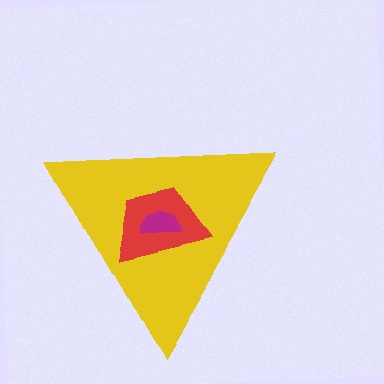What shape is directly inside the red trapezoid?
The magenta semicircle.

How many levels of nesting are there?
3.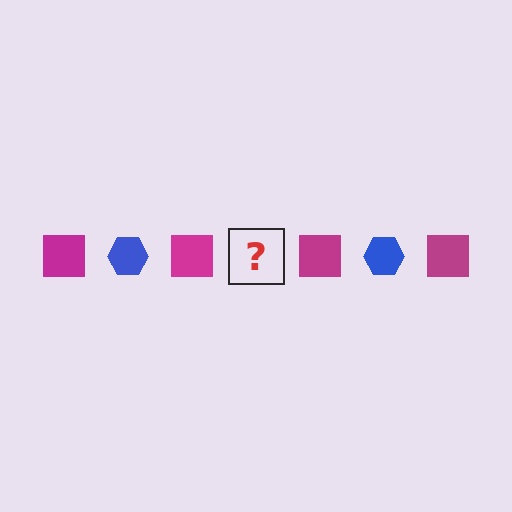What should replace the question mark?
The question mark should be replaced with a blue hexagon.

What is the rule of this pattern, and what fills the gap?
The rule is that the pattern alternates between magenta square and blue hexagon. The gap should be filled with a blue hexagon.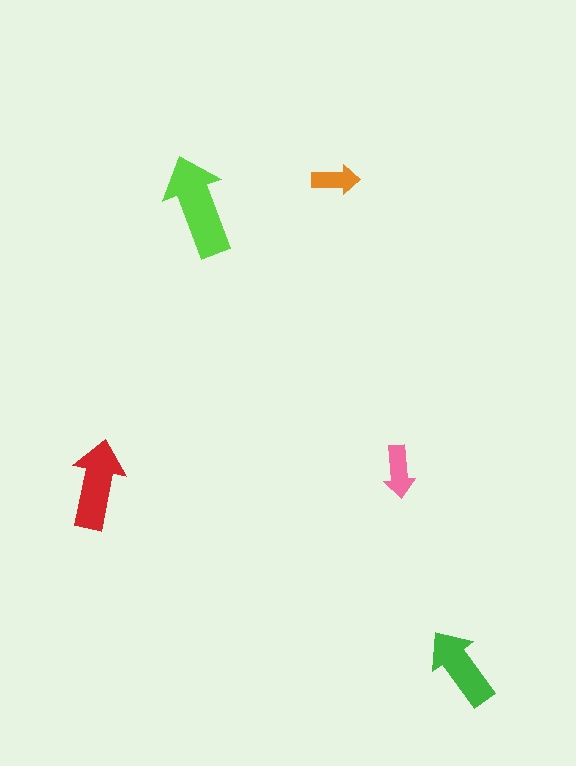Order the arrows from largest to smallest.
the lime one, the red one, the green one, the pink one, the orange one.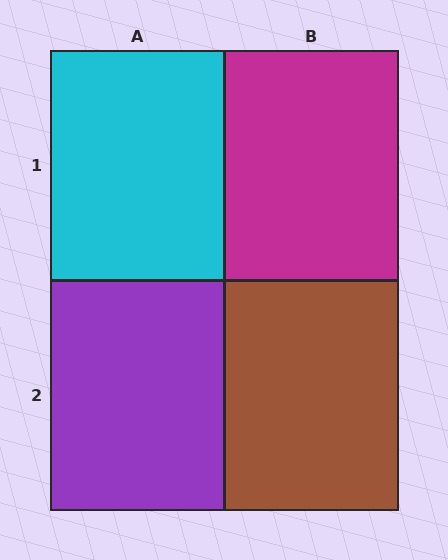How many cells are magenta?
1 cell is magenta.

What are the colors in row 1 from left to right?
Cyan, magenta.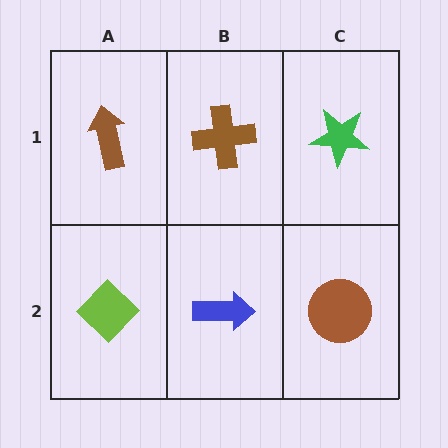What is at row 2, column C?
A brown circle.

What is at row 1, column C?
A green star.